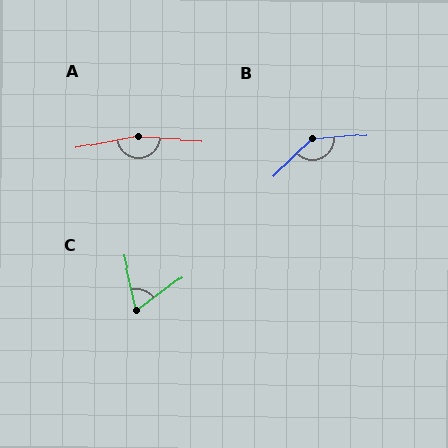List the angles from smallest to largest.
C (66°), B (140°), A (165°).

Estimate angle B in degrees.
Approximately 140 degrees.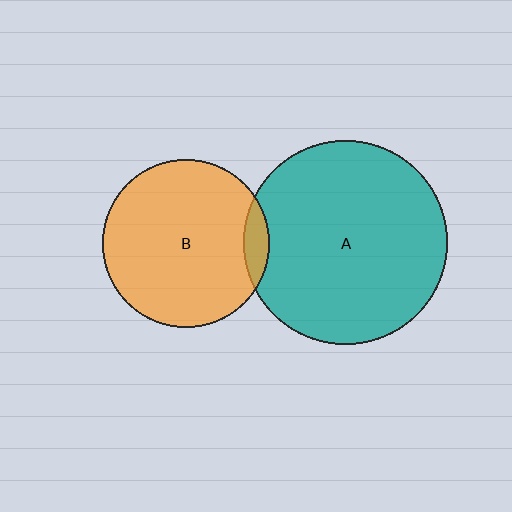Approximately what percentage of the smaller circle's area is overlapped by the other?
Approximately 10%.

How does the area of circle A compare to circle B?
Approximately 1.5 times.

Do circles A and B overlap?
Yes.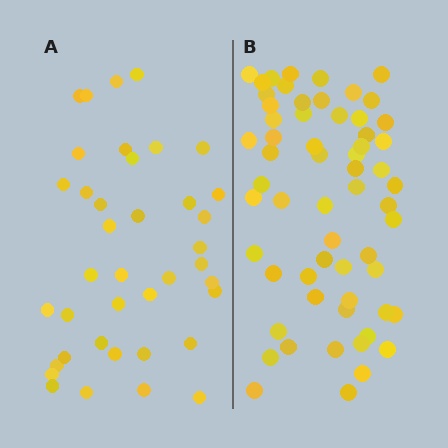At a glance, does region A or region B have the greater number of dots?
Region B (the right region) has more dots.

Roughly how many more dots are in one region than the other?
Region B has approximately 20 more dots than region A.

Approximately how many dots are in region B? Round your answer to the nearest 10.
About 60 dots.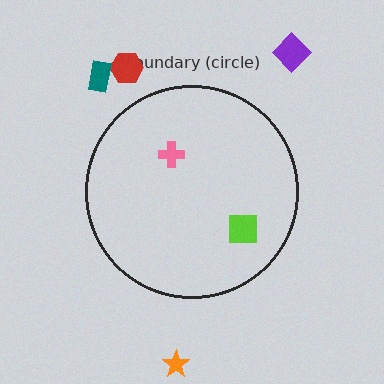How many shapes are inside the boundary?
2 inside, 4 outside.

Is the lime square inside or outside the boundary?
Inside.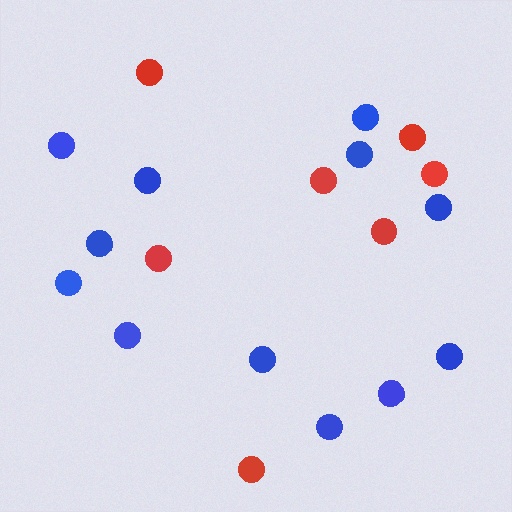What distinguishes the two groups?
There are 2 groups: one group of red circles (7) and one group of blue circles (12).